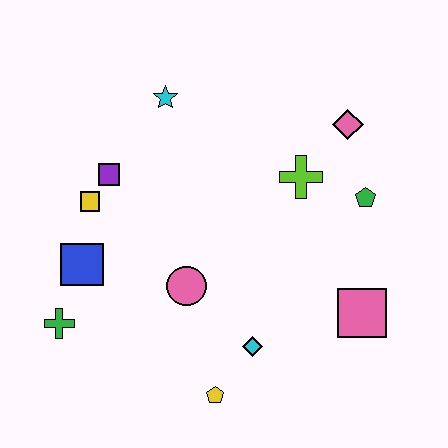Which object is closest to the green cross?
The blue square is closest to the green cross.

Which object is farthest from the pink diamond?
The green cross is farthest from the pink diamond.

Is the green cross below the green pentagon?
Yes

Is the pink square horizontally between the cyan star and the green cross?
No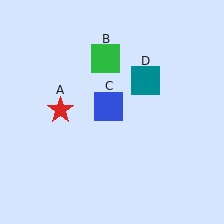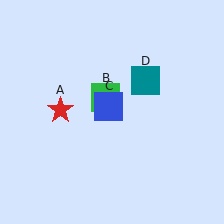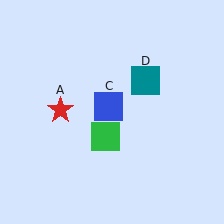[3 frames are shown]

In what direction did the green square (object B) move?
The green square (object B) moved down.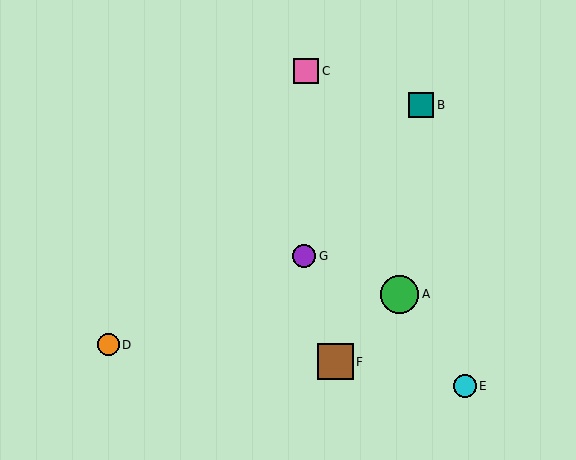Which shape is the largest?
The green circle (labeled A) is the largest.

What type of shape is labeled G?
Shape G is a purple circle.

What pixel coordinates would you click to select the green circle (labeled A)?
Click at (400, 294) to select the green circle A.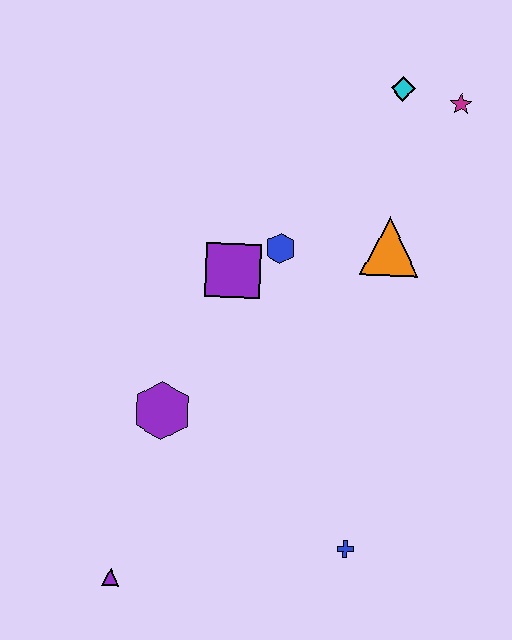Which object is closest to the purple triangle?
The purple hexagon is closest to the purple triangle.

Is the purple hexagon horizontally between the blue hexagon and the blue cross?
No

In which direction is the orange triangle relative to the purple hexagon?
The orange triangle is to the right of the purple hexagon.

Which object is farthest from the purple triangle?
The magenta star is farthest from the purple triangle.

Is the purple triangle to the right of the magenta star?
No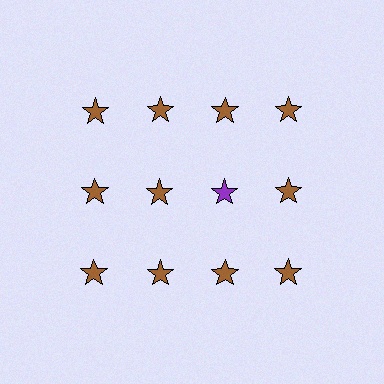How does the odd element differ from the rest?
It has a different color: purple instead of brown.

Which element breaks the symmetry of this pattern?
The purple star in the second row, center column breaks the symmetry. All other shapes are brown stars.